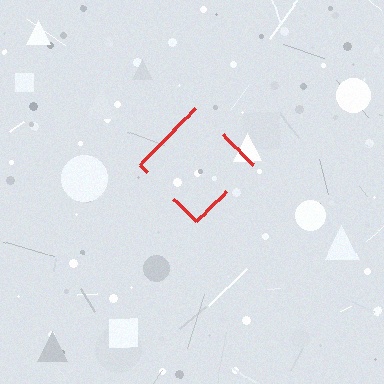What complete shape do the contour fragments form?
The contour fragments form a diamond.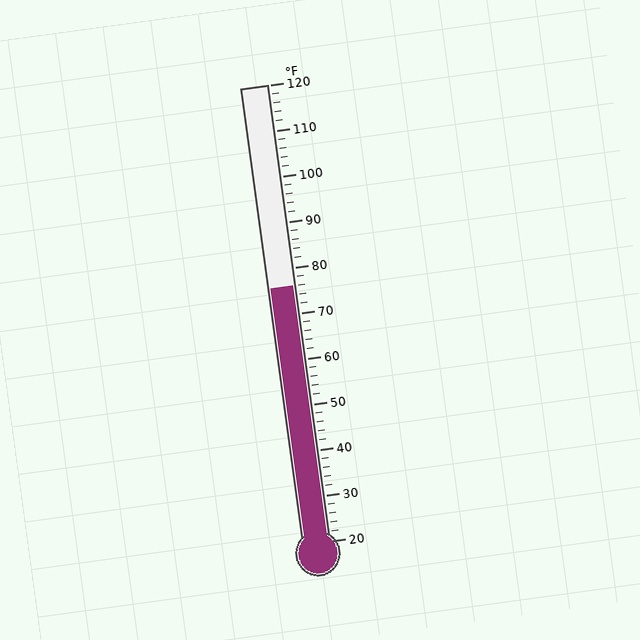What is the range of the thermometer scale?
The thermometer scale ranges from 20°F to 120°F.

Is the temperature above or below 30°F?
The temperature is above 30°F.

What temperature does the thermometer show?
The thermometer shows approximately 76°F.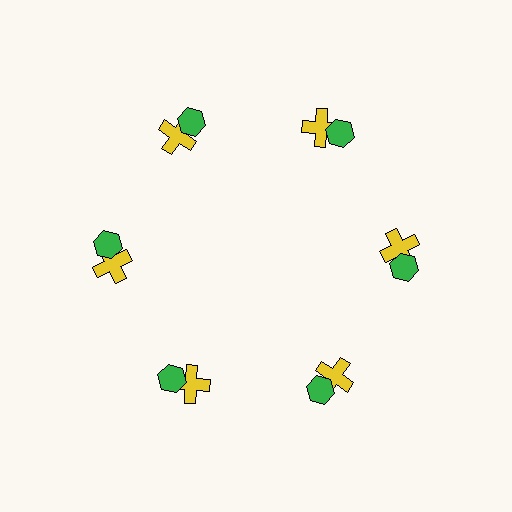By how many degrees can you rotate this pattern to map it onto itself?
The pattern maps onto itself every 60 degrees of rotation.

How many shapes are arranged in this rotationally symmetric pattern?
There are 12 shapes, arranged in 6 groups of 2.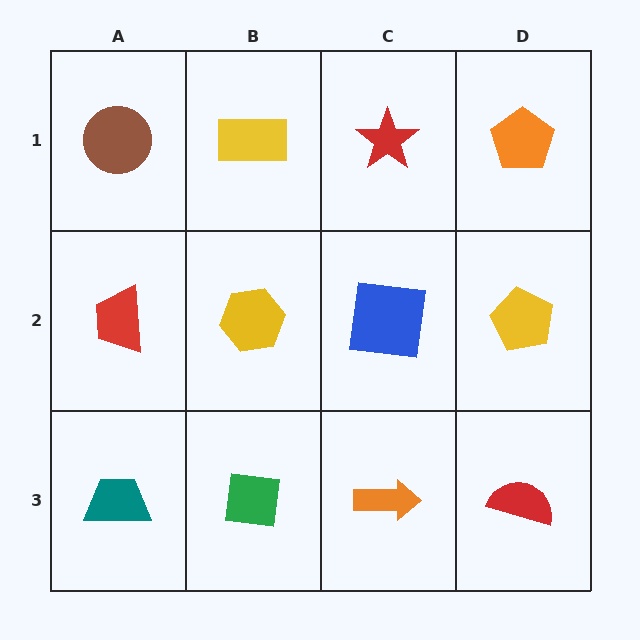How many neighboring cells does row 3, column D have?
2.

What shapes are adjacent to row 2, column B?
A yellow rectangle (row 1, column B), a green square (row 3, column B), a red trapezoid (row 2, column A), a blue square (row 2, column C).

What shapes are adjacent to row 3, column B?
A yellow hexagon (row 2, column B), a teal trapezoid (row 3, column A), an orange arrow (row 3, column C).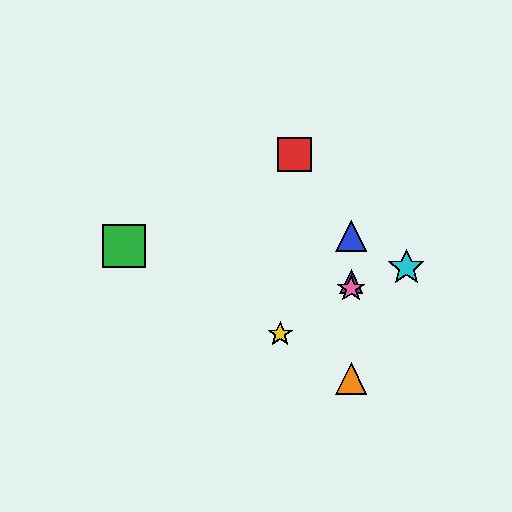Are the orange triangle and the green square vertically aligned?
No, the orange triangle is at x≈351 and the green square is at x≈124.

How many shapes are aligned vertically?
4 shapes (the blue triangle, the purple triangle, the orange triangle, the pink star) are aligned vertically.